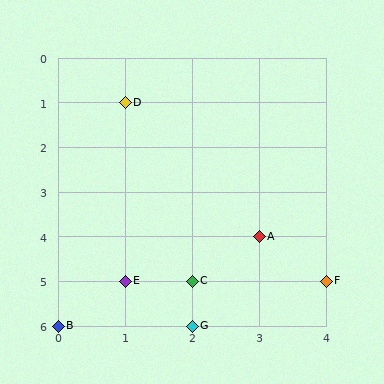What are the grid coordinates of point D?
Point D is at grid coordinates (1, 1).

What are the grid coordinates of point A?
Point A is at grid coordinates (3, 4).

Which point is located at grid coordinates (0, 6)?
Point B is at (0, 6).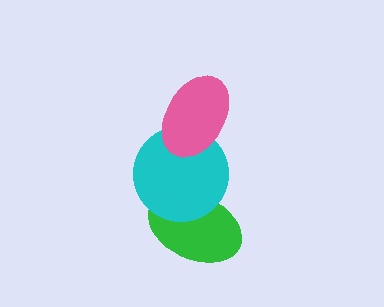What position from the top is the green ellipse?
The green ellipse is 3rd from the top.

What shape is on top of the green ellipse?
The cyan circle is on top of the green ellipse.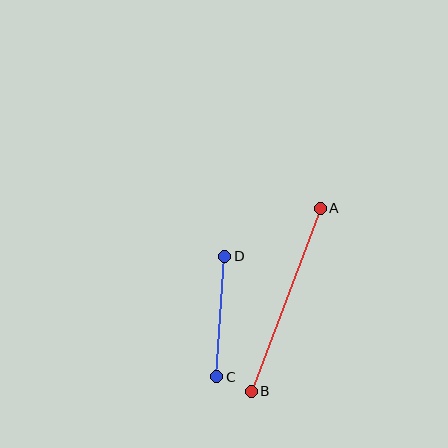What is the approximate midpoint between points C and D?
The midpoint is at approximately (221, 317) pixels.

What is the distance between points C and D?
The distance is approximately 121 pixels.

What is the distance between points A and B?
The distance is approximately 195 pixels.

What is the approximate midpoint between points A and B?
The midpoint is at approximately (286, 300) pixels.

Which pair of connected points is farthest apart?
Points A and B are farthest apart.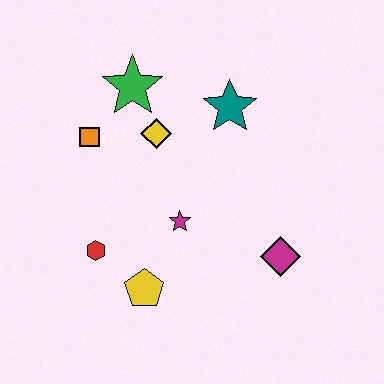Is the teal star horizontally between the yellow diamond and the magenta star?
No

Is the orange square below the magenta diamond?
No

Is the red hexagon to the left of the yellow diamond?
Yes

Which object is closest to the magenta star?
The yellow pentagon is closest to the magenta star.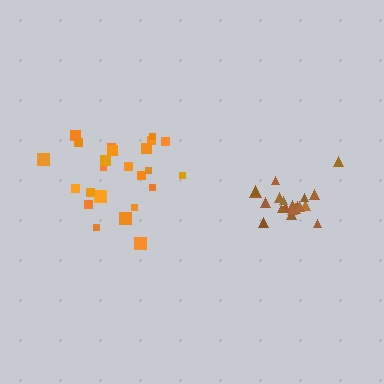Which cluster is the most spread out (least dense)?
Orange.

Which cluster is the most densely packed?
Brown.